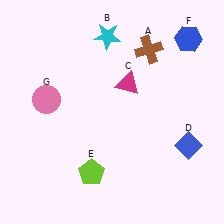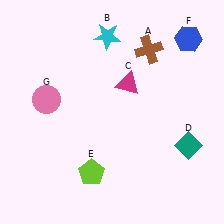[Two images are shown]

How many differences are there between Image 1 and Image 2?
There is 1 difference between the two images.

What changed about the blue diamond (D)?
In Image 1, D is blue. In Image 2, it changed to teal.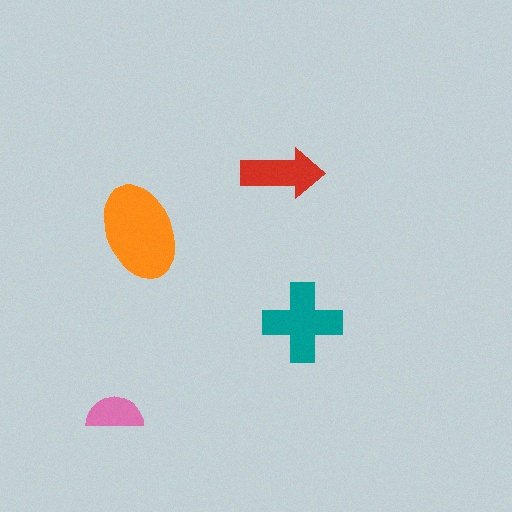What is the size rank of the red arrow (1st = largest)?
3rd.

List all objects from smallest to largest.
The pink semicircle, the red arrow, the teal cross, the orange ellipse.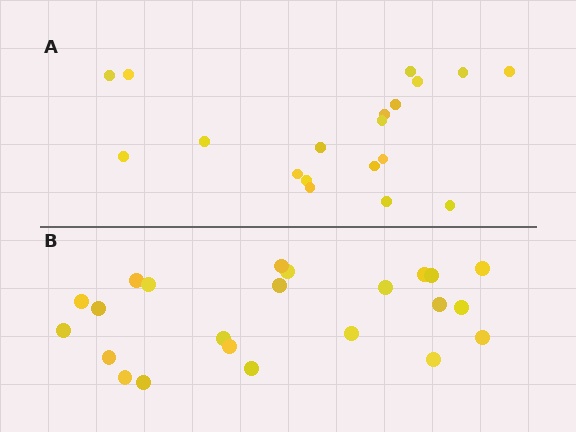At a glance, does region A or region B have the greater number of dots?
Region B (the bottom region) has more dots.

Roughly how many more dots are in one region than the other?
Region B has about 4 more dots than region A.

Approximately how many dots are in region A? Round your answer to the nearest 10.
About 20 dots. (The exact count is 19, which rounds to 20.)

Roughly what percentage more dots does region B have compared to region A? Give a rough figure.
About 20% more.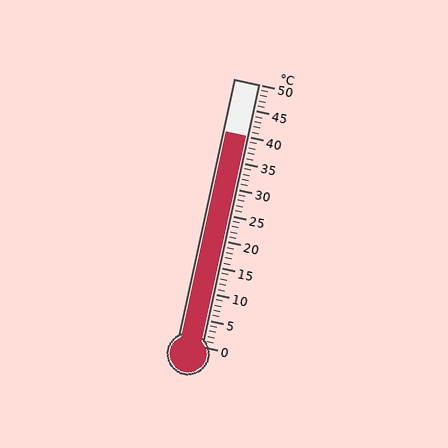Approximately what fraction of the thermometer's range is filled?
The thermometer is filled to approximately 80% of its range.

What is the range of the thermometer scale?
The thermometer scale ranges from 0°C to 50°C.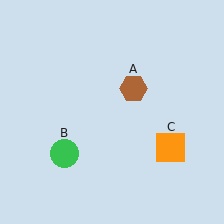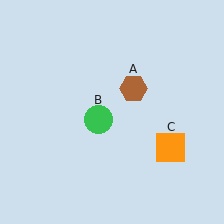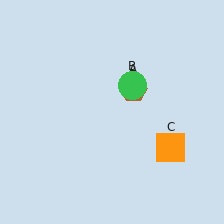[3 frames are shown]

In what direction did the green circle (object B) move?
The green circle (object B) moved up and to the right.